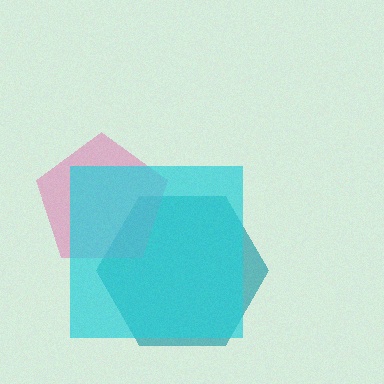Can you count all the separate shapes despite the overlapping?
Yes, there are 3 separate shapes.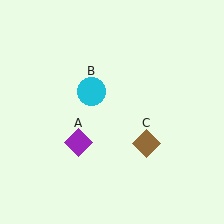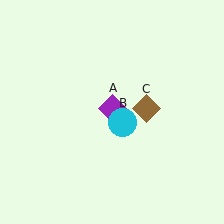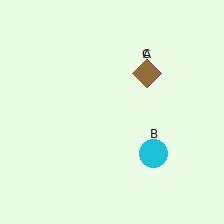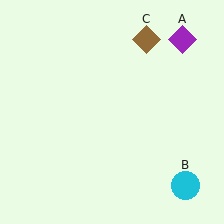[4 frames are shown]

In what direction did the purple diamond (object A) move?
The purple diamond (object A) moved up and to the right.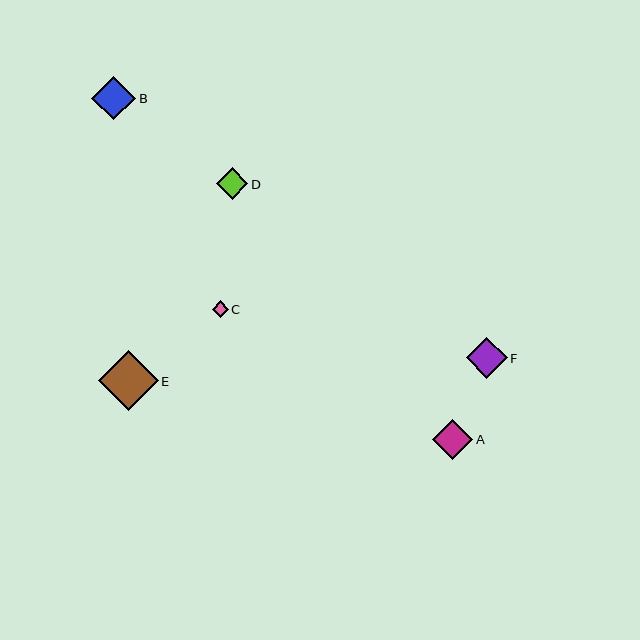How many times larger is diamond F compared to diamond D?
Diamond F is approximately 1.3 times the size of diamond D.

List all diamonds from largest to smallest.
From largest to smallest: E, B, F, A, D, C.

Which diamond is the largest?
Diamond E is the largest with a size of approximately 60 pixels.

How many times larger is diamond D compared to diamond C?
Diamond D is approximately 1.9 times the size of diamond C.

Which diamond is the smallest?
Diamond C is the smallest with a size of approximately 16 pixels.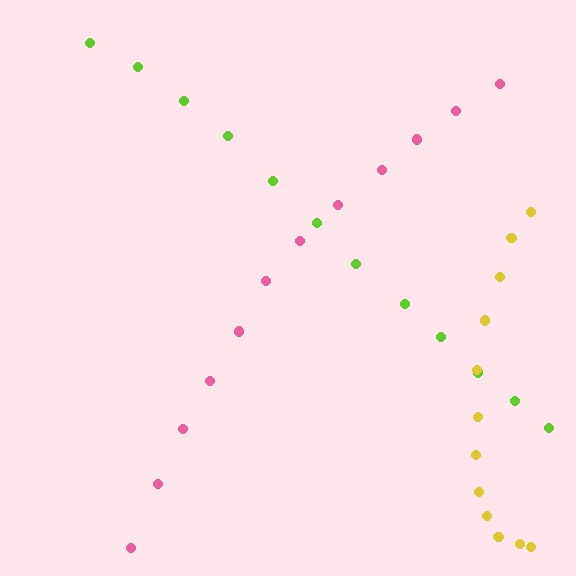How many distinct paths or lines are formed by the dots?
There are 3 distinct paths.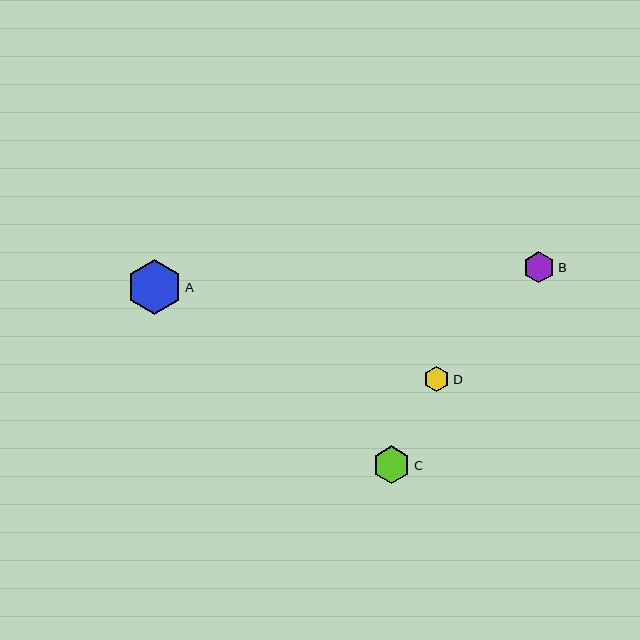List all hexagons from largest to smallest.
From largest to smallest: A, C, B, D.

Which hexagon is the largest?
Hexagon A is the largest with a size of approximately 55 pixels.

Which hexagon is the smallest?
Hexagon D is the smallest with a size of approximately 26 pixels.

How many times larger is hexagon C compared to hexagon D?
Hexagon C is approximately 1.5 times the size of hexagon D.